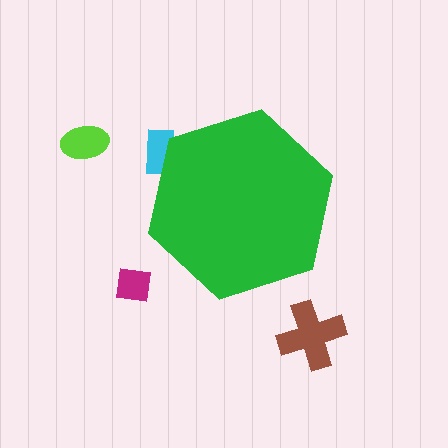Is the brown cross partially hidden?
No, the brown cross is fully visible.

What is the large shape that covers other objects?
A green hexagon.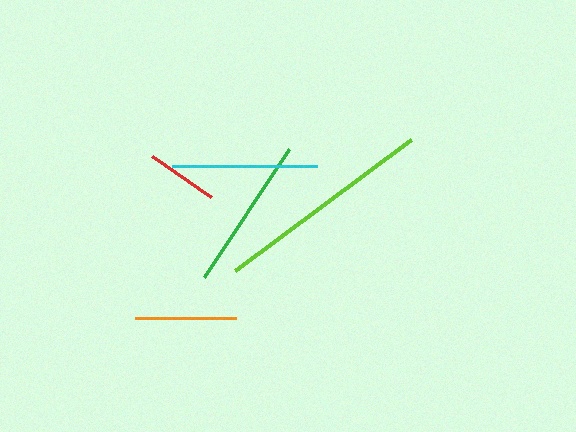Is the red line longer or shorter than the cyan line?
The cyan line is longer than the red line.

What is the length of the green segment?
The green segment is approximately 154 pixels long.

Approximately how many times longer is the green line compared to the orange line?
The green line is approximately 1.5 times the length of the orange line.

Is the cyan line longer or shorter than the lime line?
The lime line is longer than the cyan line.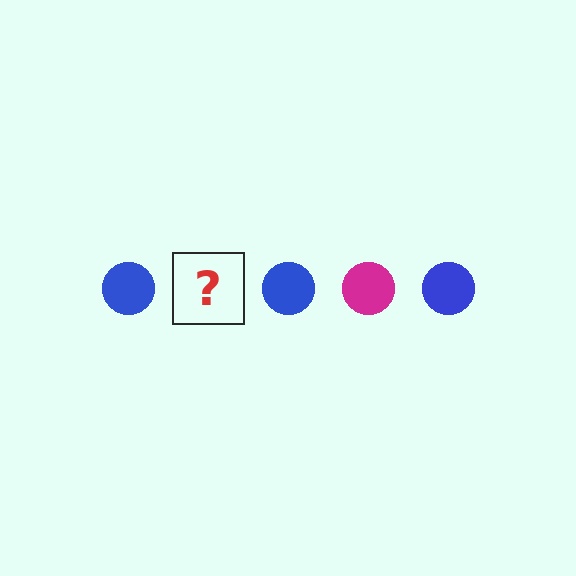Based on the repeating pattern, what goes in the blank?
The blank should be a magenta circle.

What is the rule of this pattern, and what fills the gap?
The rule is that the pattern cycles through blue, magenta circles. The gap should be filled with a magenta circle.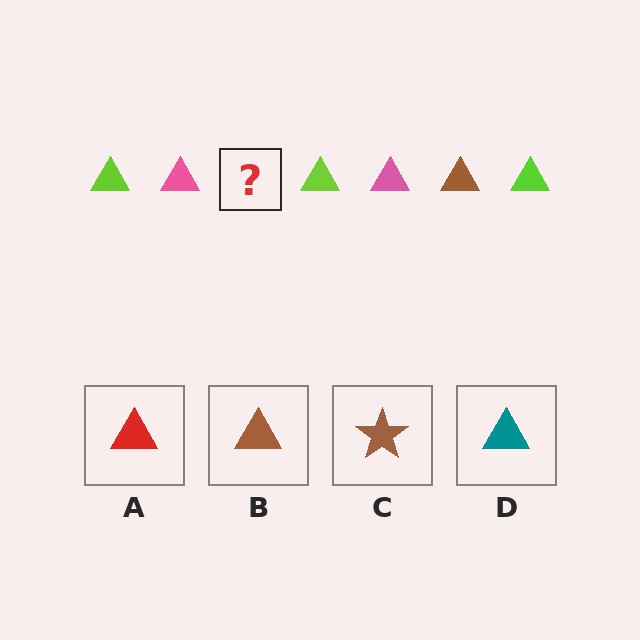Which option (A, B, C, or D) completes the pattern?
B.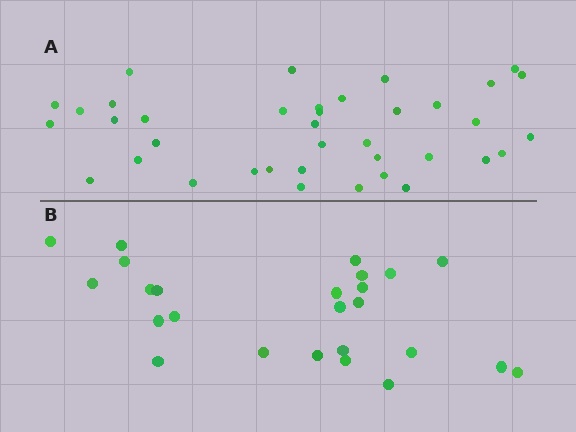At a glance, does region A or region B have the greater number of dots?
Region A (the top region) has more dots.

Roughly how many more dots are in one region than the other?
Region A has approximately 15 more dots than region B.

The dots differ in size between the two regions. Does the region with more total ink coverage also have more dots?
No. Region B has more total ink coverage because its dots are larger, but region A actually contains more individual dots. Total area can be misleading — the number of items is what matters here.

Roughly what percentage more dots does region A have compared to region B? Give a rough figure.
About 50% more.